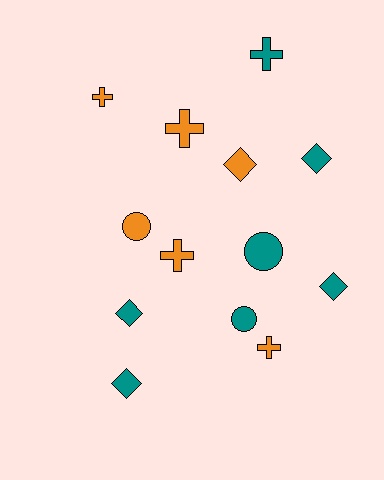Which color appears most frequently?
Teal, with 7 objects.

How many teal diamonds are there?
There are 4 teal diamonds.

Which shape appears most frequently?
Diamond, with 5 objects.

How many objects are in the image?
There are 13 objects.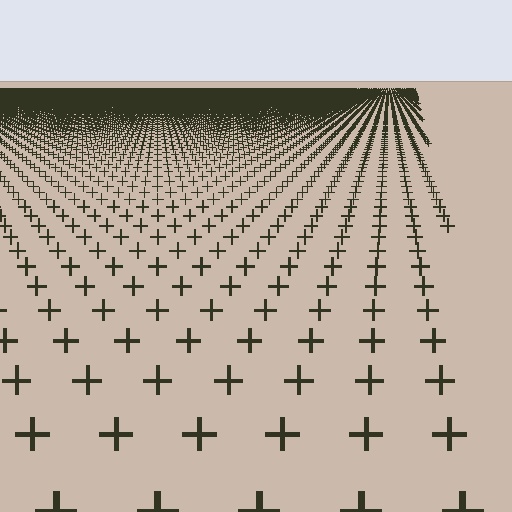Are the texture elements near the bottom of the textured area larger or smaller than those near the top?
Larger. Near the bottom, elements are closer to the viewer and appear at a bigger on-screen size.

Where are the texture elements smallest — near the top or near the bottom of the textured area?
Near the top.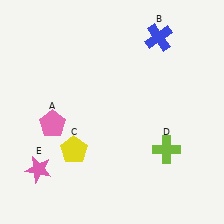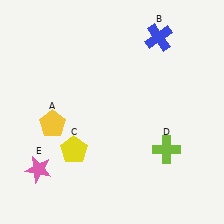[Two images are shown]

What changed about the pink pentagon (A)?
In Image 1, A is pink. In Image 2, it changed to yellow.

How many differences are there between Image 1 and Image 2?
There is 1 difference between the two images.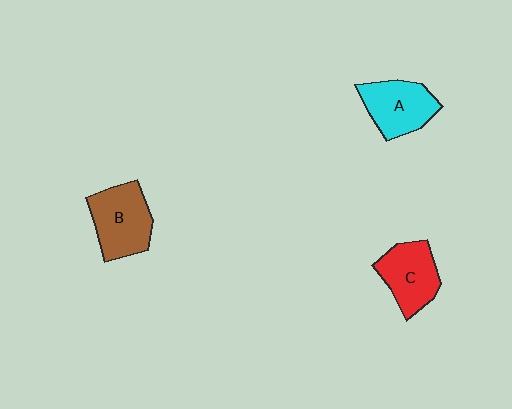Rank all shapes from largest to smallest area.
From largest to smallest: B (brown), A (cyan), C (red).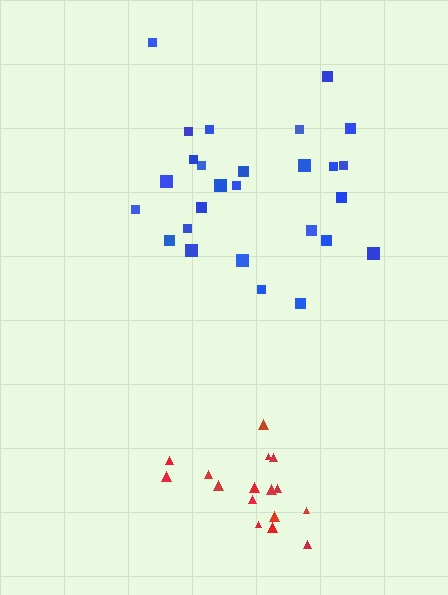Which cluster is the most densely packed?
Red.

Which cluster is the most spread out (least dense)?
Blue.